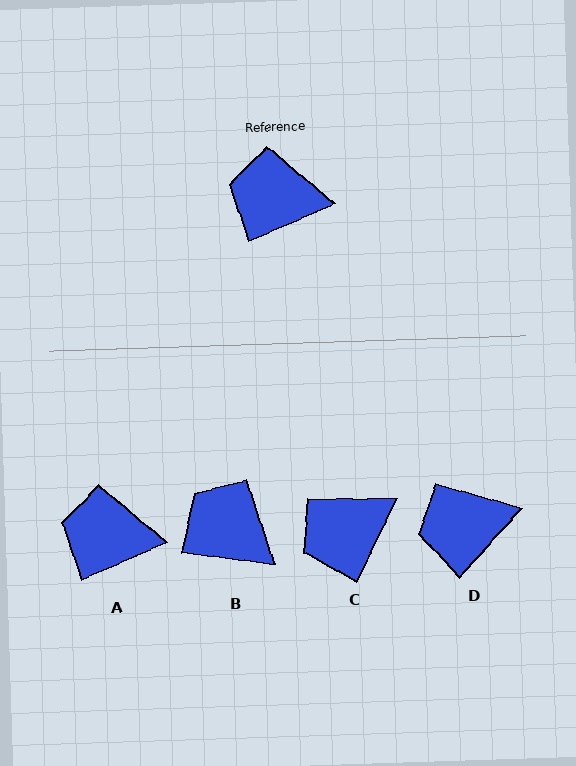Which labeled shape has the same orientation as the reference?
A.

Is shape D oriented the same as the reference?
No, it is off by about 24 degrees.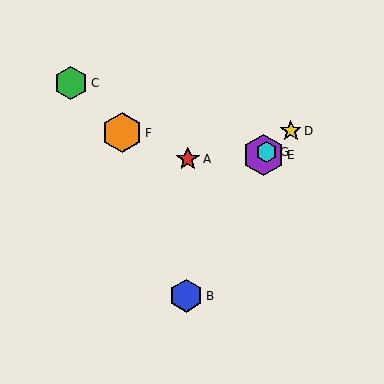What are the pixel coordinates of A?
Object A is at (188, 159).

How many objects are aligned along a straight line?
3 objects (D, E, G) are aligned along a straight line.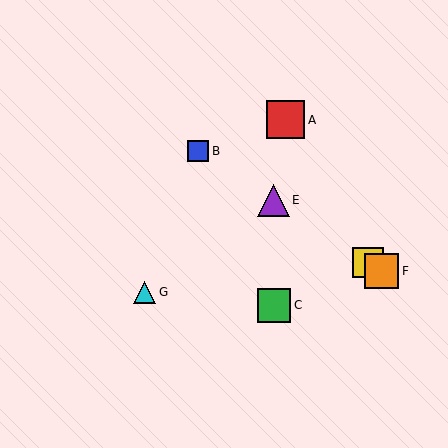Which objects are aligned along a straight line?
Objects B, D, E, F are aligned along a straight line.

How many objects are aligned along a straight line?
4 objects (B, D, E, F) are aligned along a straight line.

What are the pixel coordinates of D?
Object D is at (368, 262).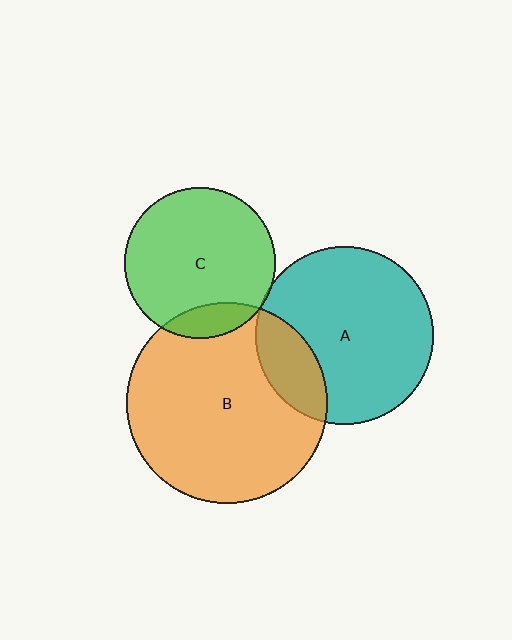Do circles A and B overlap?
Yes.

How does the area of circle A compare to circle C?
Approximately 1.4 times.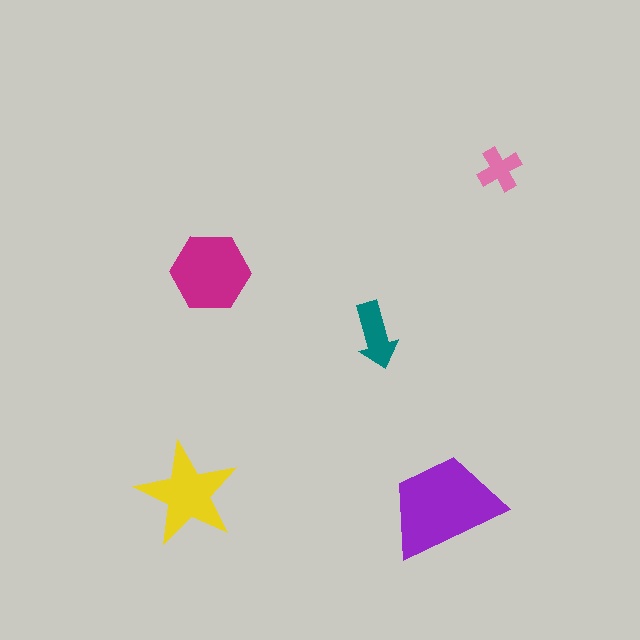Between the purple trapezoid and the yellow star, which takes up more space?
The purple trapezoid.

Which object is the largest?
The purple trapezoid.